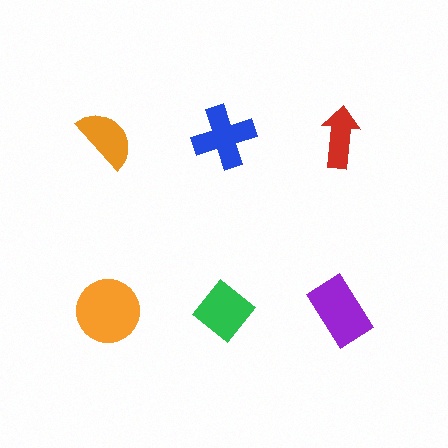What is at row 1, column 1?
An orange semicircle.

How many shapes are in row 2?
3 shapes.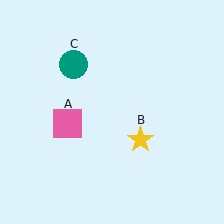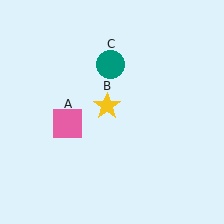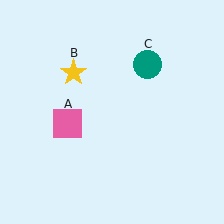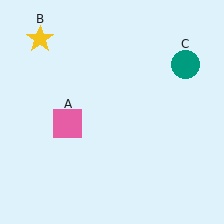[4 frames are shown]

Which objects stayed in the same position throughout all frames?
Pink square (object A) remained stationary.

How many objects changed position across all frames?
2 objects changed position: yellow star (object B), teal circle (object C).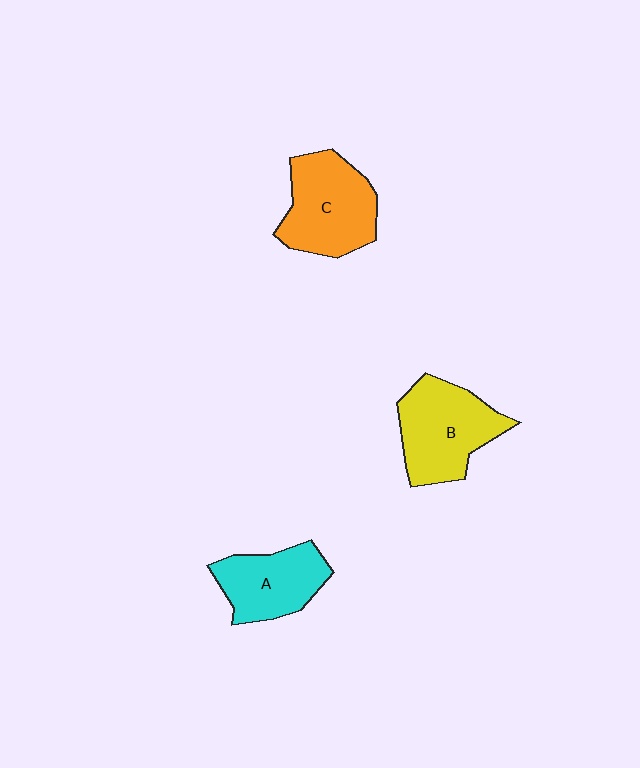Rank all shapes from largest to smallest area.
From largest to smallest: B (yellow), C (orange), A (cyan).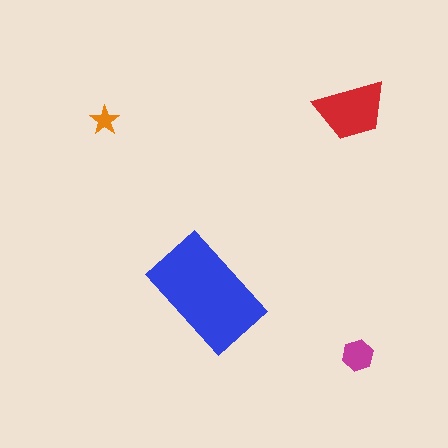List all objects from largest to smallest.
The blue rectangle, the red trapezoid, the magenta hexagon, the orange star.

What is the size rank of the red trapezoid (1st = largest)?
2nd.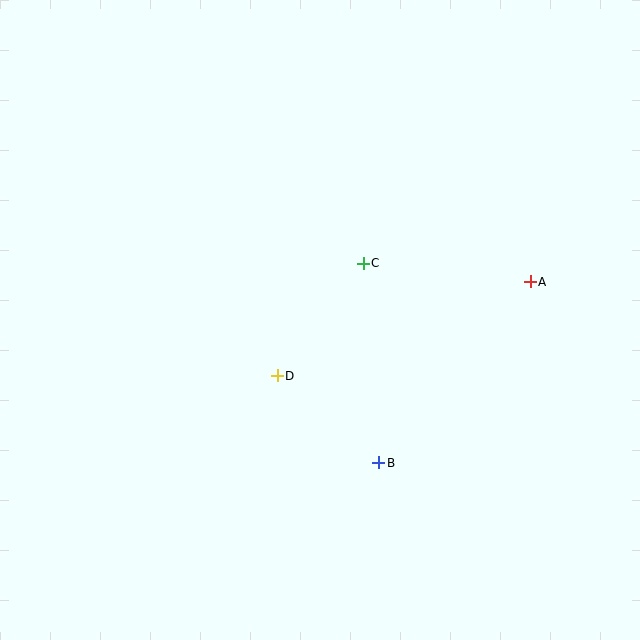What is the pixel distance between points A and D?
The distance between A and D is 270 pixels.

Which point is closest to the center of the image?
Point D at (277, 376) is closest to the center.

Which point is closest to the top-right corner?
Point A is closest to the top-right corner.